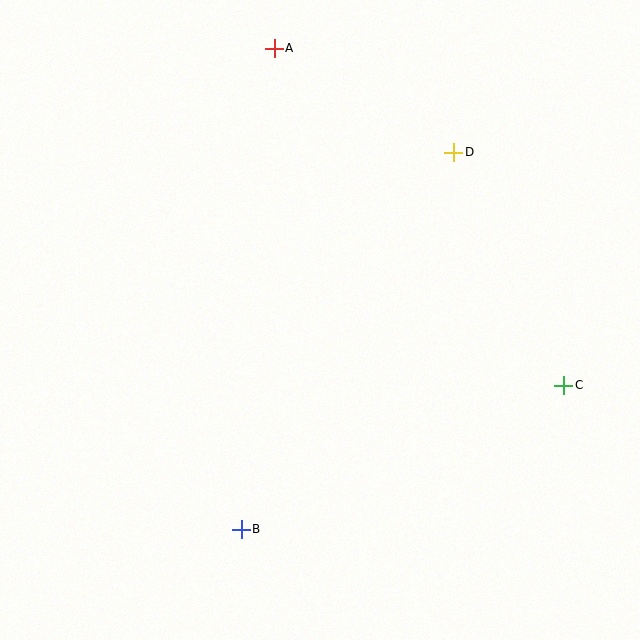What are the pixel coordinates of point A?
Point A is at (274, 48).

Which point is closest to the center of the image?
Point D at (453, 152) is closest to the center.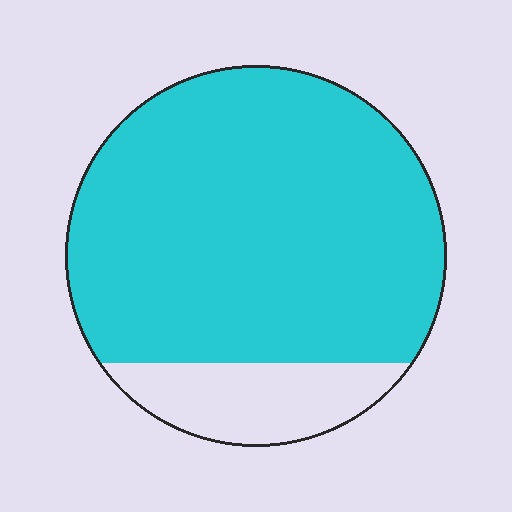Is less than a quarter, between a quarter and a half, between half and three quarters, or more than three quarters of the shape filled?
More than three quarters.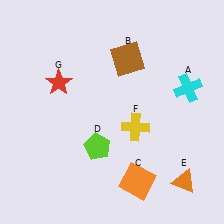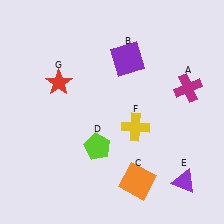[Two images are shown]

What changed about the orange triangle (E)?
In Image 1, E is orange. In Image 2, it changed to purple.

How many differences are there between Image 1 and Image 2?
There are 3 differences between the two images.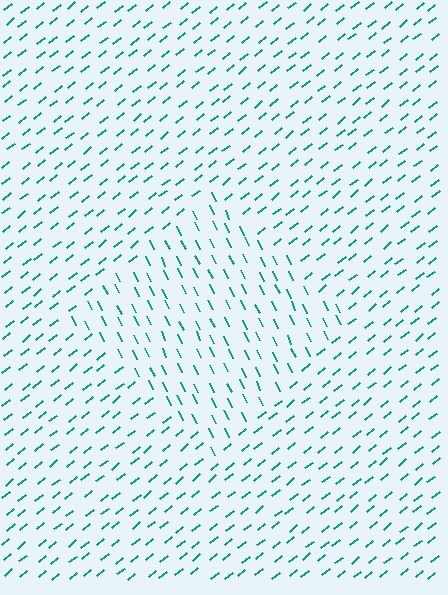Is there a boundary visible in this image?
Yes, there is a texture boundary formed by a change in line orientation.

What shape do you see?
I see a diamond.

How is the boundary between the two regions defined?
The boundary is defined purely by a change in line orientation (approximately 76 degrees difference). All lines are the same color and thickness.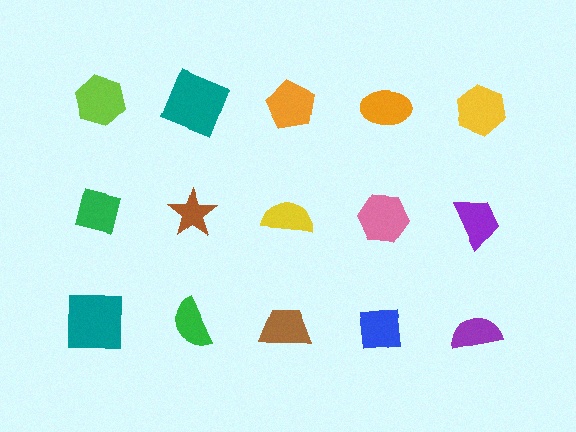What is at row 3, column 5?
A purple semicircle.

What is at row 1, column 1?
A lime hexagon.